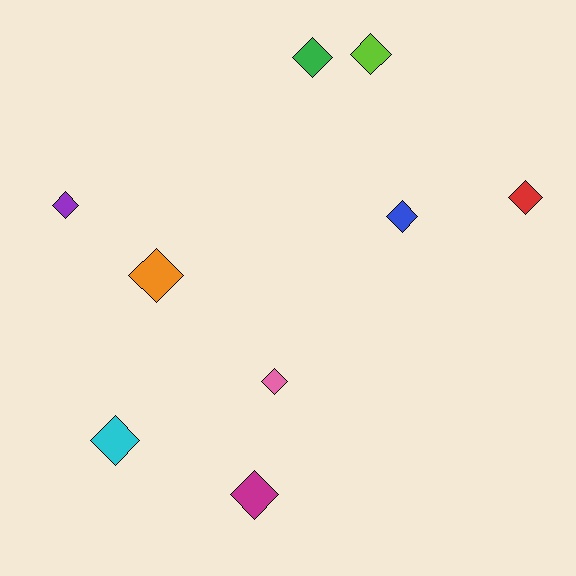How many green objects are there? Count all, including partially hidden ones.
There is 1 green object.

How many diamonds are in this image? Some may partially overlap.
There are 9 diamonds.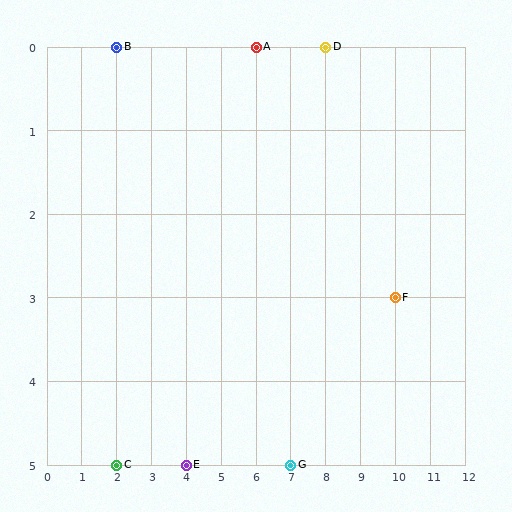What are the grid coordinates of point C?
Point C is at grid coordinates (2, 5).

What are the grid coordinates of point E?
Point E is at grid coordinates (4, 5).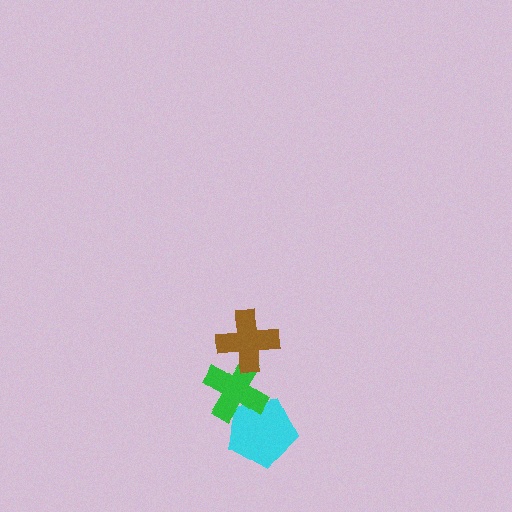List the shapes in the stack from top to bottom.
From top to bottom: the brown cross, the green cross, the cyan pentagon.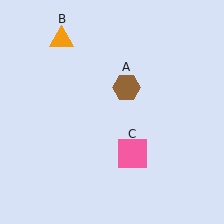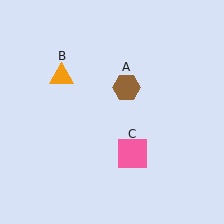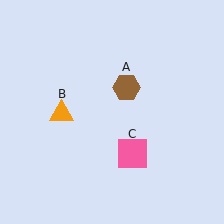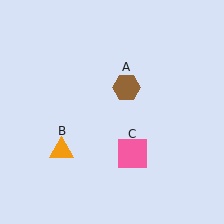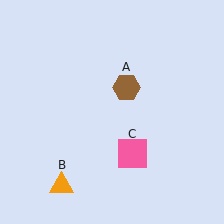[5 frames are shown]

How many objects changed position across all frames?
1 object changed position: orange triangle (object B).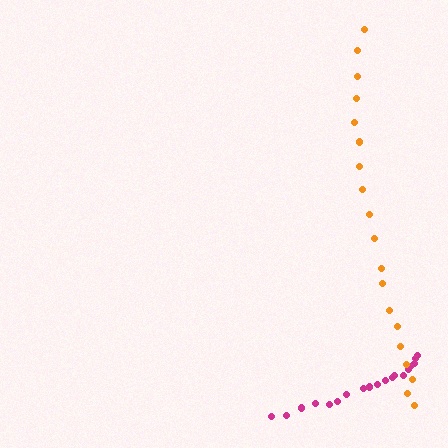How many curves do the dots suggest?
There are 2 distinct paths.